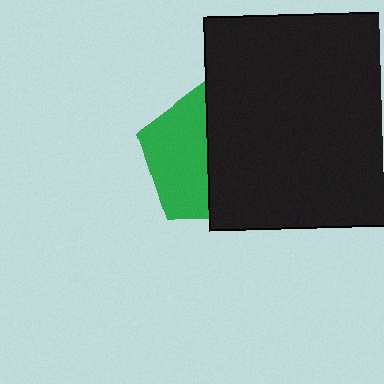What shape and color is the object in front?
The object in front is a black rectangle.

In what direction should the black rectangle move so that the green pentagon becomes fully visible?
The black rectangle should move right. That is the shortest direction to clear the overlap and leave the green pentagon fully visible.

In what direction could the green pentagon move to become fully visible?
The green pentagon could move left. That would shift it out from behind the black rectangle entirely.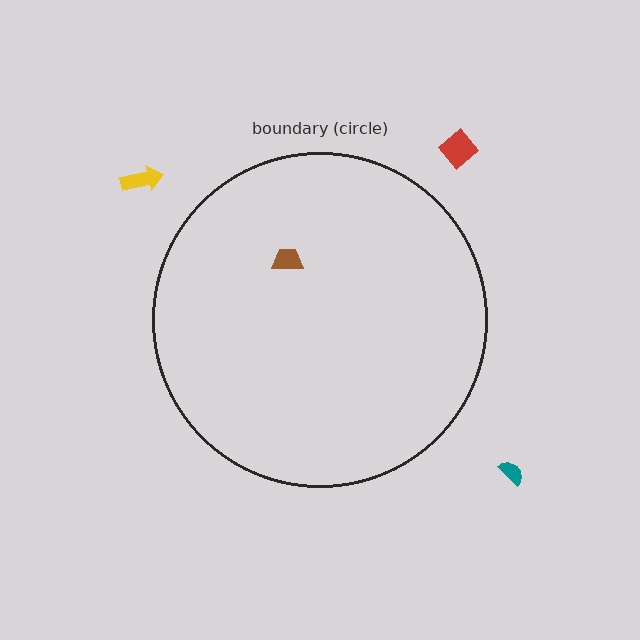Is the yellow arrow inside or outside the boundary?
Outside.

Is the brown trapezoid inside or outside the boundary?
Inside.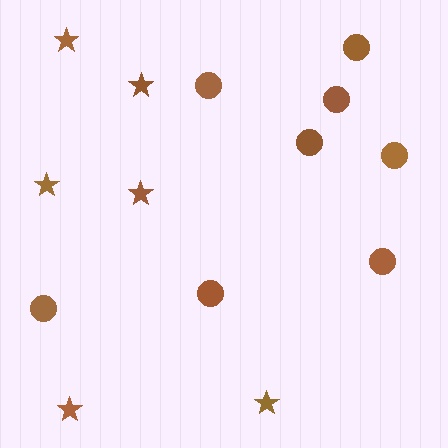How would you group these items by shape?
There are 2 groups: one group of stars (6) and one group of circles (8).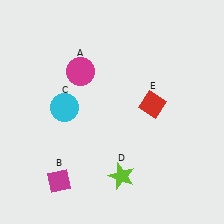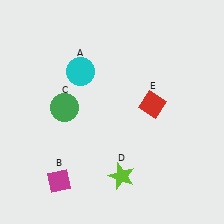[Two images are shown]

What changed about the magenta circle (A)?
In Image 1, A is magenta. In Image 2, it changed to cyan.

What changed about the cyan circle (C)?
In Image 1, C is cyan. In Image 2, it changed to green.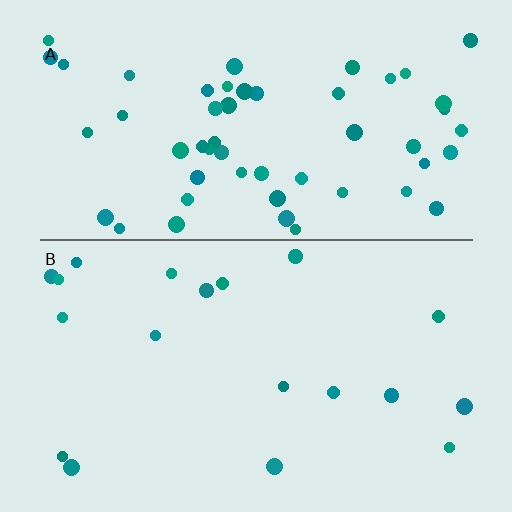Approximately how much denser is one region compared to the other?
Approximately 2.9× — region A over region B.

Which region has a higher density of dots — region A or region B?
A (the top).